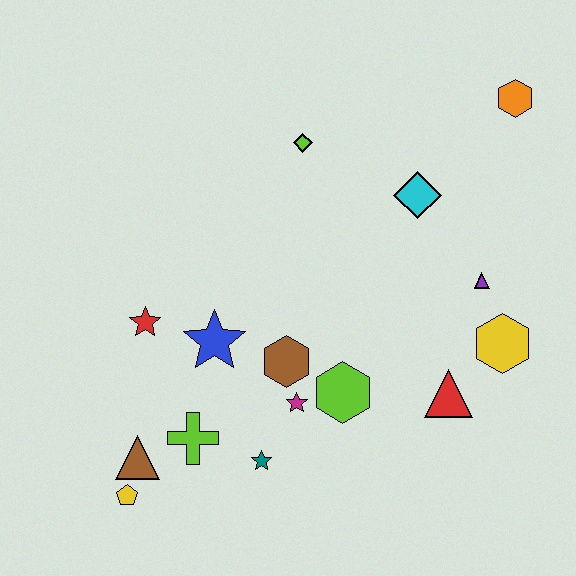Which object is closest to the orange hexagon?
The cyan diamond is closest to the orange hexagon.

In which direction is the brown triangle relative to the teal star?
The brown triangle is to the left of the teal star.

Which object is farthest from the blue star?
The orange hexagon is farthest from the blue star.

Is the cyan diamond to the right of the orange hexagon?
No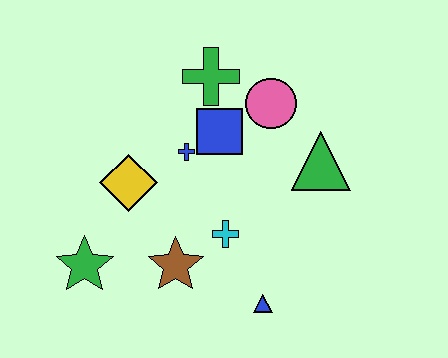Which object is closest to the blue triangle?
The cyan cross is closest to the blue triangle.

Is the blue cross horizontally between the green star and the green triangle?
Yes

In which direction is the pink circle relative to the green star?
The pink circle is to the right of the green star.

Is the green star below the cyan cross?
Yes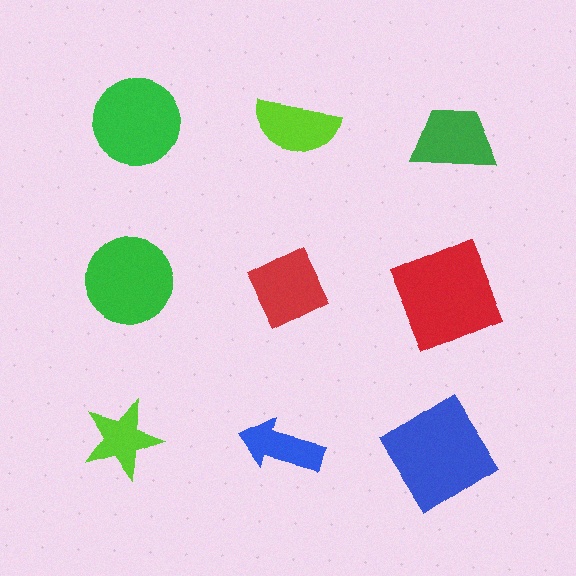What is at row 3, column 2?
A blue arrow.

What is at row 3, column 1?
A lime star.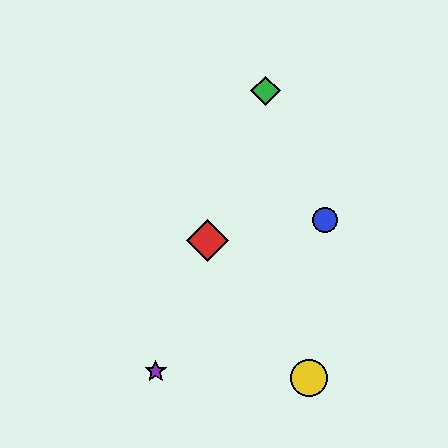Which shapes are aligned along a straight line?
The red diamond, the green diamond, the purple star are aligned along a straight line.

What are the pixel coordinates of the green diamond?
The green diamond is at (266, 91).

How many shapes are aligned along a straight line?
3 shapes (the red diamond, the green diamond, the purple star) are aligned along a straight line.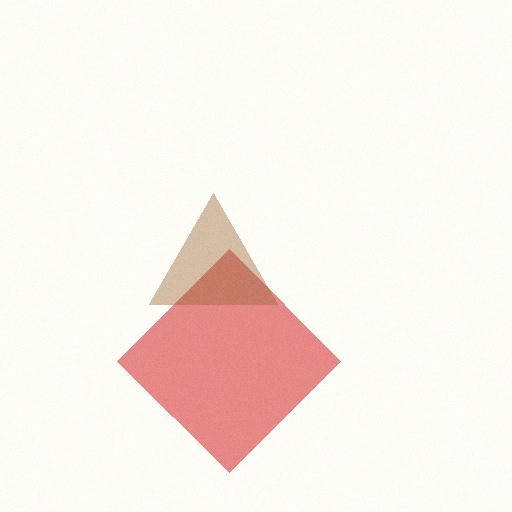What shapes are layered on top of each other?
The layered shapes are: a red diamond, a brown triangle.